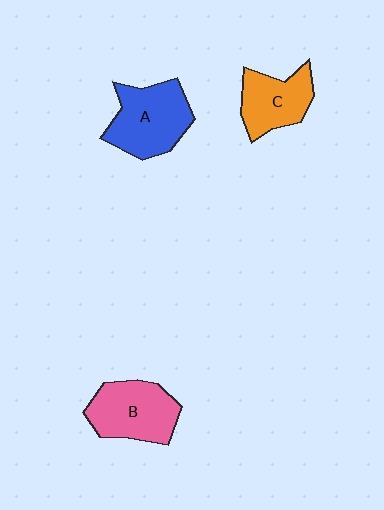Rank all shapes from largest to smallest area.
From largest to smallest: A (blue), B (pink), C (orange).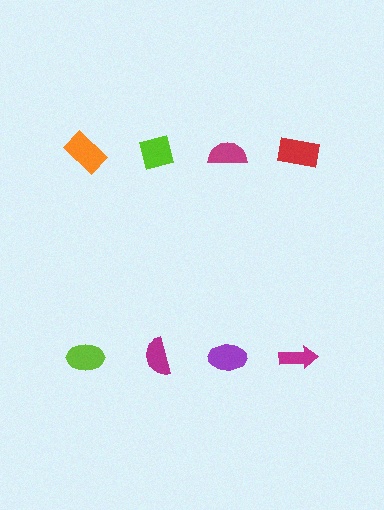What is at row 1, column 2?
A lime square.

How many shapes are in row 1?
4 shapes.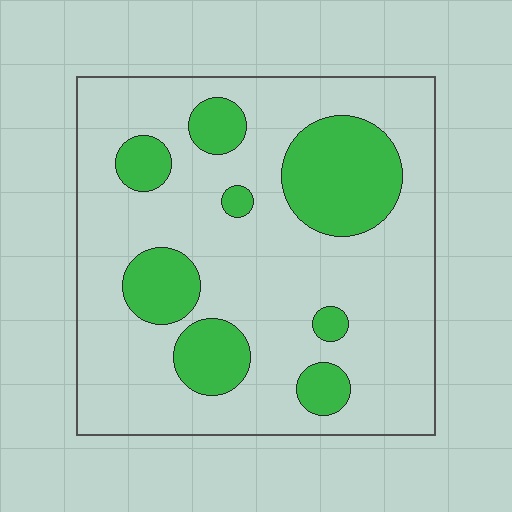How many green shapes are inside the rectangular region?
8.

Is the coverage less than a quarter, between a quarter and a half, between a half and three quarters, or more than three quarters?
Less than a quarter.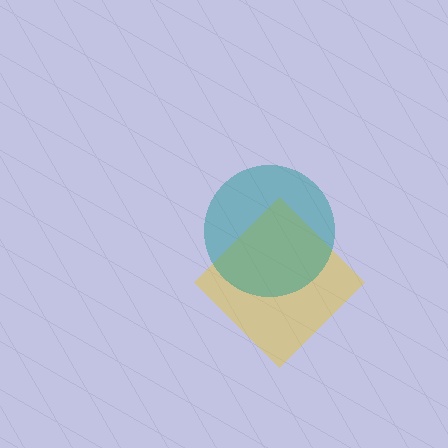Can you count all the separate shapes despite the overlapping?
Yes, there are 2 separate shapes.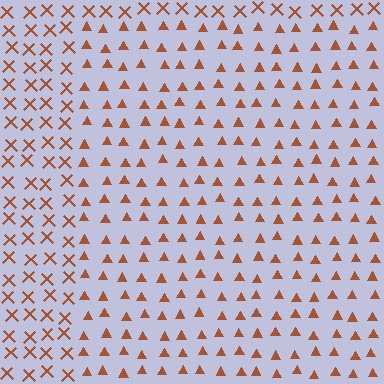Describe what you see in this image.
The image is filled with small brown elements arranged in a uniform grid. A rectangle-shaped region contains triangles, while the surrounding area contains X marks. The boundary is defined purely by the change in element shape.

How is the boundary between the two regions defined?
The boundary is defined by a change in element shape: triangles inside vs. X marks outside. All elements share the same color and spacing.